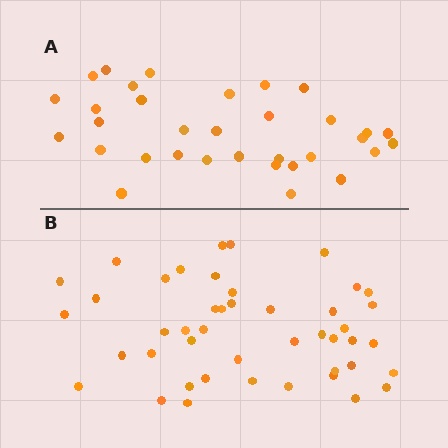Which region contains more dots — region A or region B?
Region B (the bottom region) has more dots.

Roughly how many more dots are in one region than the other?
Region B has roughly 12 or so more dots than region A.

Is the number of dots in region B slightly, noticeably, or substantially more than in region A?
Region B has noticeably more, but not dramatically so. The ratio is roughly 1.4 to 1.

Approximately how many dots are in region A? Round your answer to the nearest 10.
About 30 dots. (The exact count is 33, which rounds to 30.)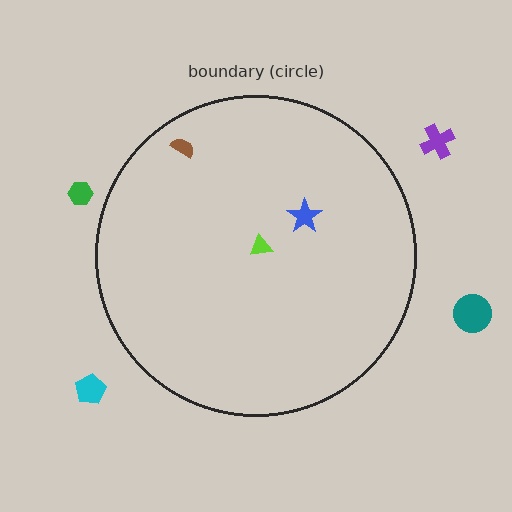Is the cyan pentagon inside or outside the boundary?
Outside.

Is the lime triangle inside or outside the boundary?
Inside.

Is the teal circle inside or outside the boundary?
Outside.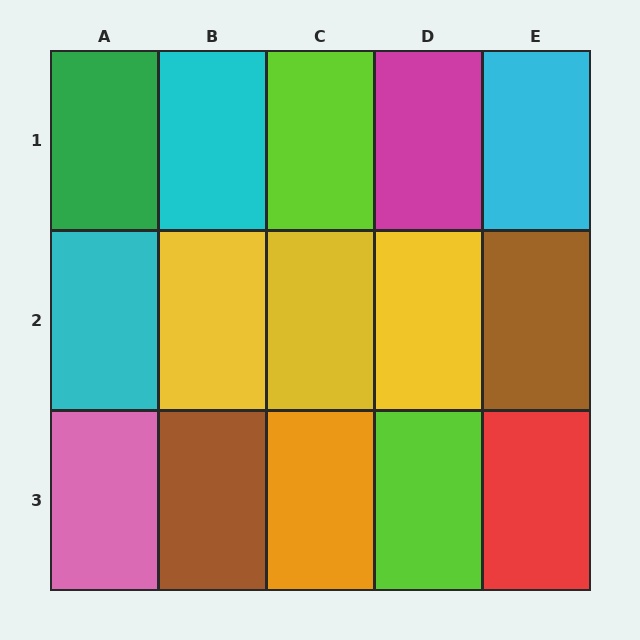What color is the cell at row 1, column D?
Magenta.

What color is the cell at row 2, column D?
Yellow.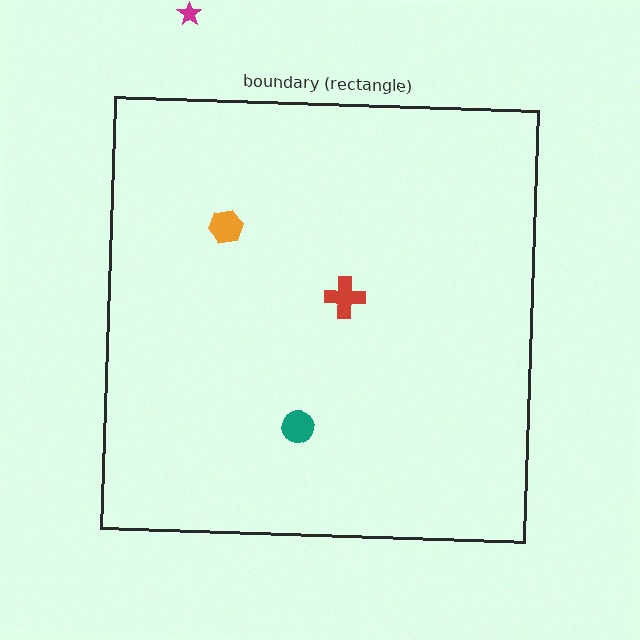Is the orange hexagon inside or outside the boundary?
Inside.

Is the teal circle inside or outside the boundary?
Inside.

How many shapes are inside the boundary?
3 inside, 1 outside.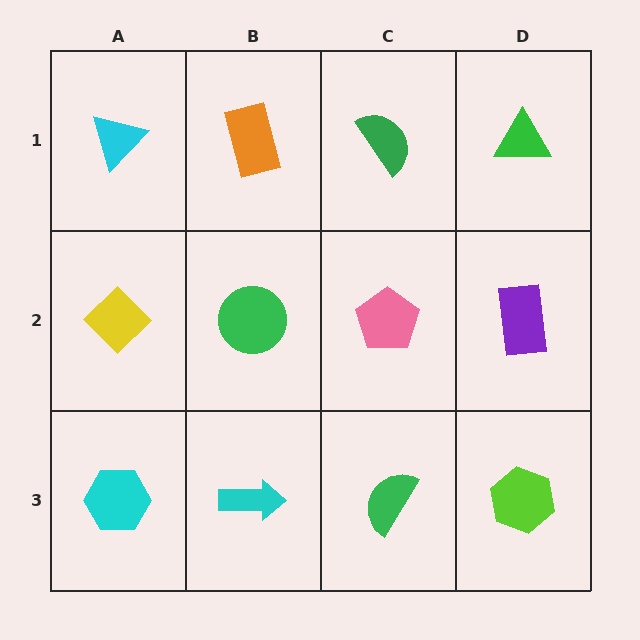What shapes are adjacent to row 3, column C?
A pink pentagon (row 2, column C), a cyan arrow (row 3, column B), a lime hexagon (row 3, column D).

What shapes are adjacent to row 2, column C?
A green semicircle (row 1, column C), a green semicircle (row 3, column C), a green circle (row 2, column B), a purple rectangle (row 2, column D).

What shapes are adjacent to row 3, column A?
A yellow diamond (row 2, column A), a cyan arrow (row 3, column B).